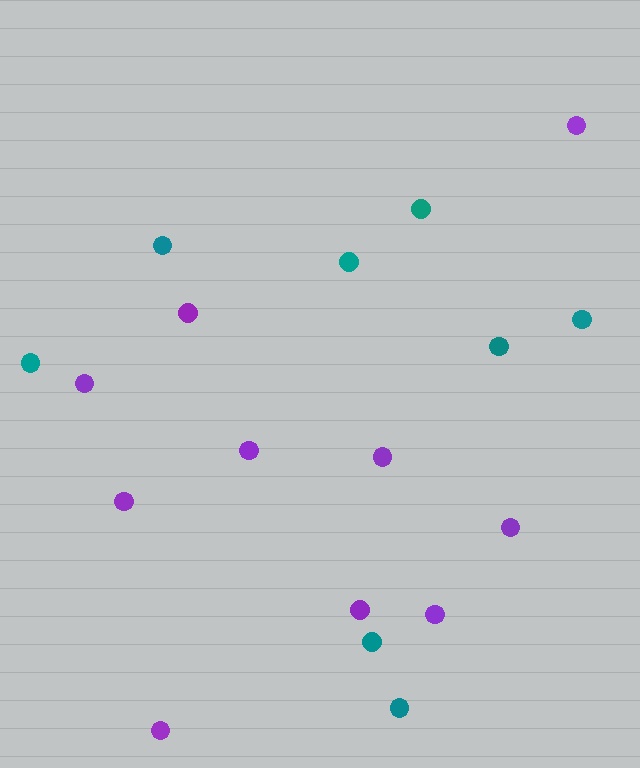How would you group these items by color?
There are 2 groups: one group of teal circles (8) and one group of purple circles (10).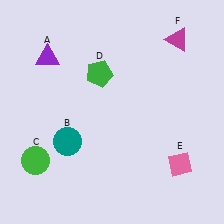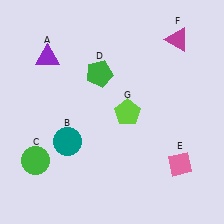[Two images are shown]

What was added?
A lime pentagon (G) was added in Image 2.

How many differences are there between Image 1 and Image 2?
There is 1 difference between the two images.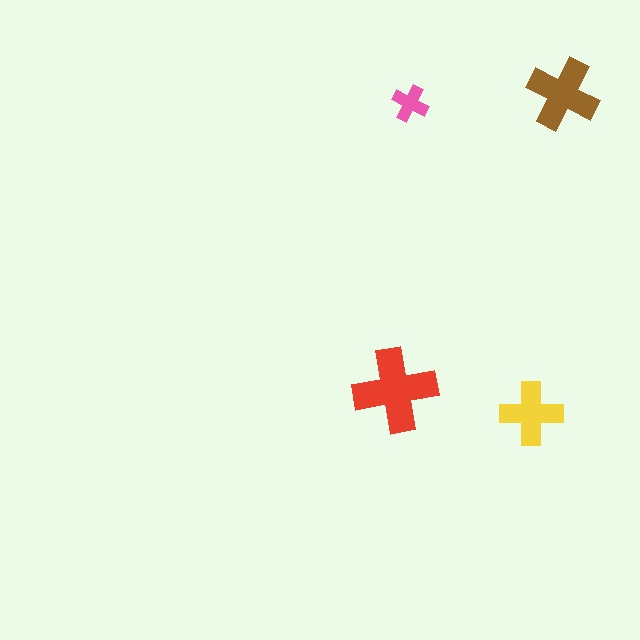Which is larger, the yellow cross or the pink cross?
The yellow one.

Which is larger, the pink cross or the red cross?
The red one.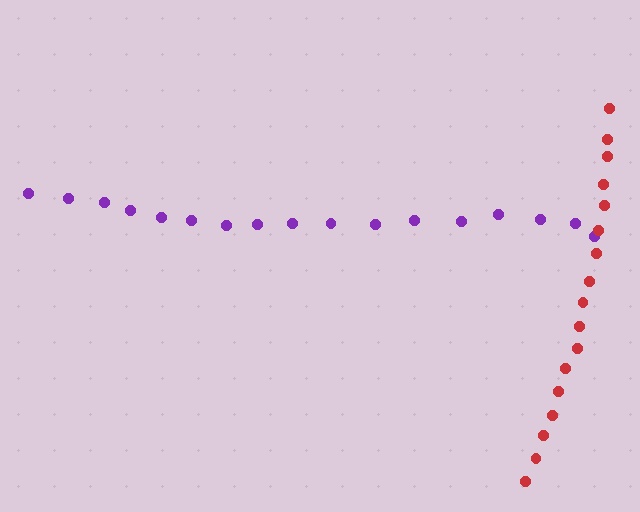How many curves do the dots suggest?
There are 2 distinct paths.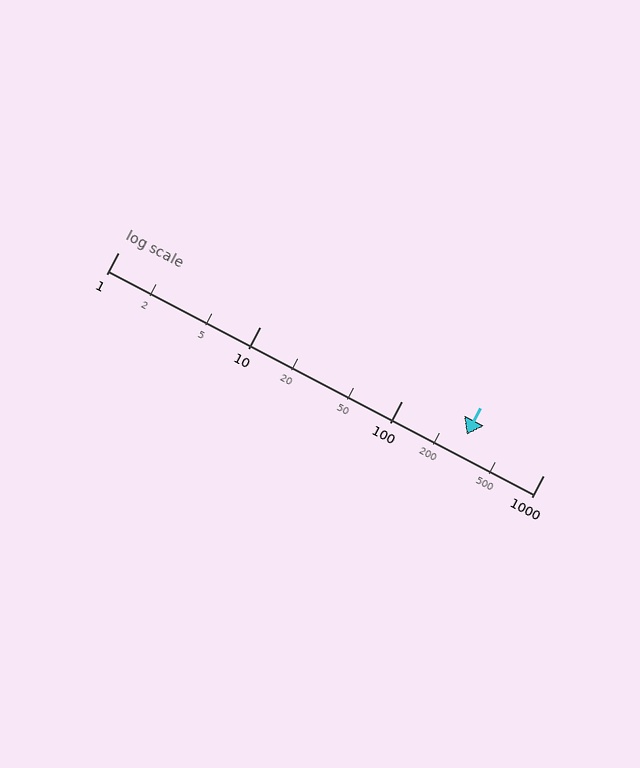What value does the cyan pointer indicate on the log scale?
The pointer indicates approximately 290.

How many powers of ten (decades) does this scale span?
The scale spans 3 decades, from 1 to 1000.